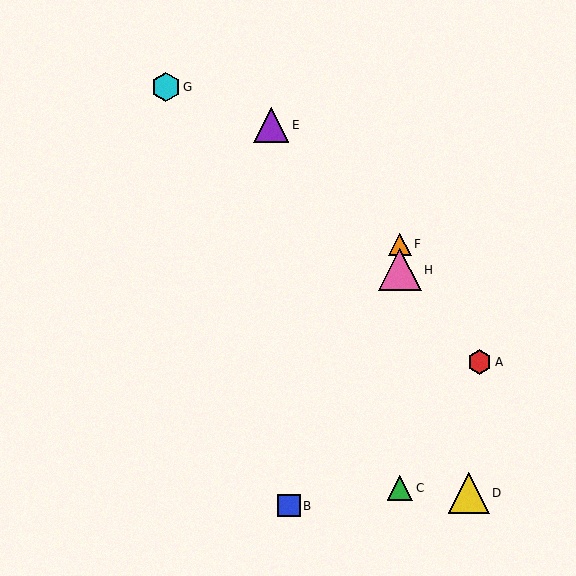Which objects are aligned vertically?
Objects C, F, H are aligned vertically.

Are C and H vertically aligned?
Yes, both are at x≈400.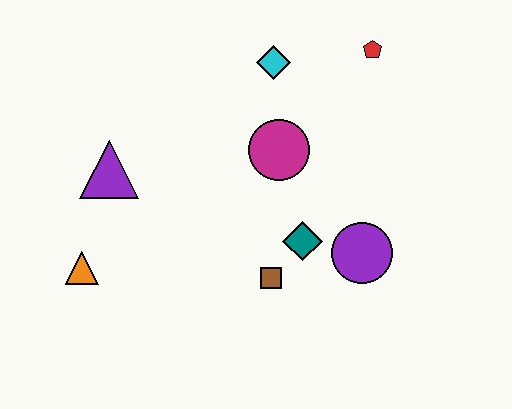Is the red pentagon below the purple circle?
No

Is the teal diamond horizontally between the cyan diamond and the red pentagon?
Yes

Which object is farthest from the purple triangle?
The red pentagon is farthest from the purple triangle.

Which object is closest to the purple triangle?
The orange triangle is closest to the purple triangle.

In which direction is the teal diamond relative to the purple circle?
The teal diamond is to the left of the purple circle.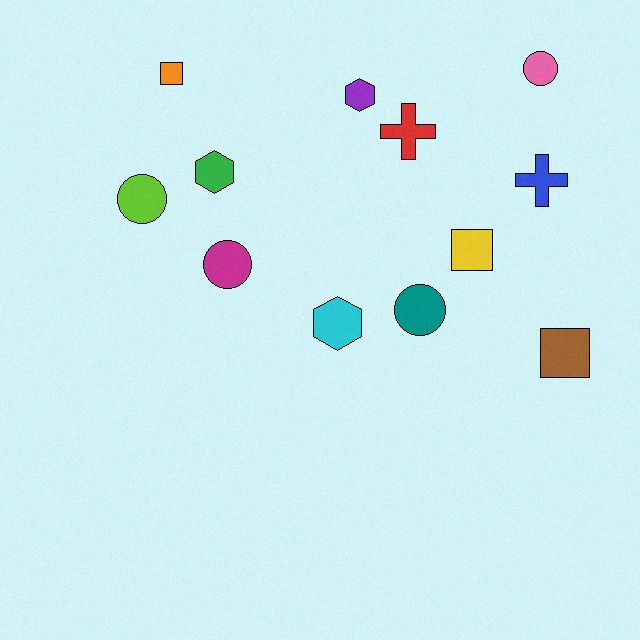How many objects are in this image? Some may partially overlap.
There are 12 objects.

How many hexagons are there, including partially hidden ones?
There are 3 hexagons.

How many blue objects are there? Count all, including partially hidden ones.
There is 1 blue object.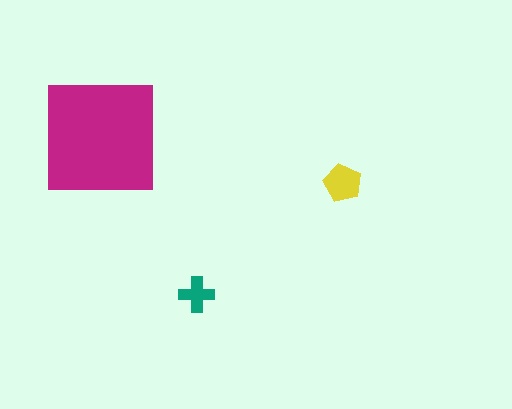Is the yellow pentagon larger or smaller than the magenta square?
Smaller.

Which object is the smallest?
The teal cross.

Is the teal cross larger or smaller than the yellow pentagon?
Smaller.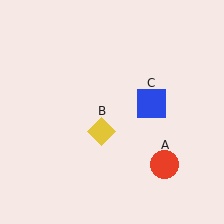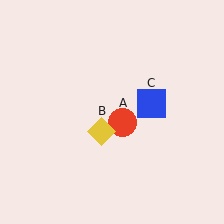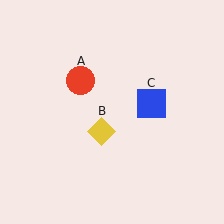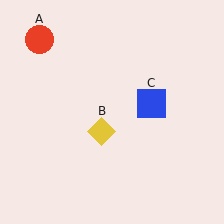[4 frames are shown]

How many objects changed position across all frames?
1 object changed position: red circle (object A).